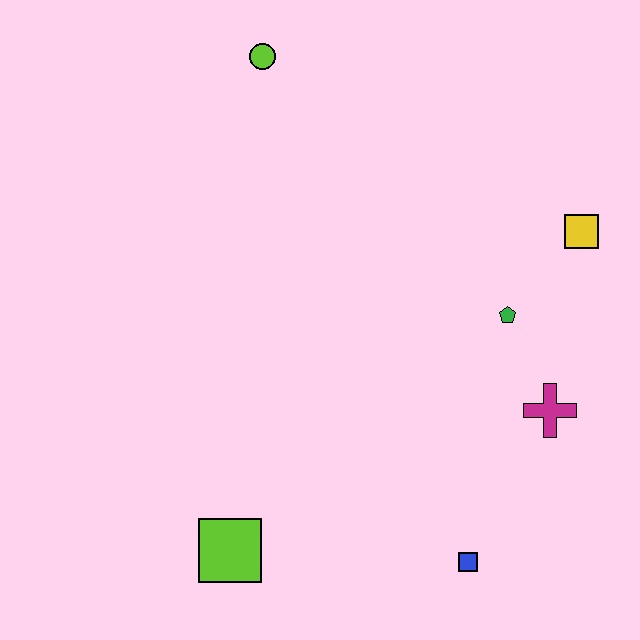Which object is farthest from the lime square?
The lime circle is farthest from the lime square.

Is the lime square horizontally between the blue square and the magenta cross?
No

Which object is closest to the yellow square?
The green pentagon is closest to the yellow square.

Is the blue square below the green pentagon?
Yes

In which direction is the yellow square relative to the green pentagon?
The yellow square is above the green pentagon.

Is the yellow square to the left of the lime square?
No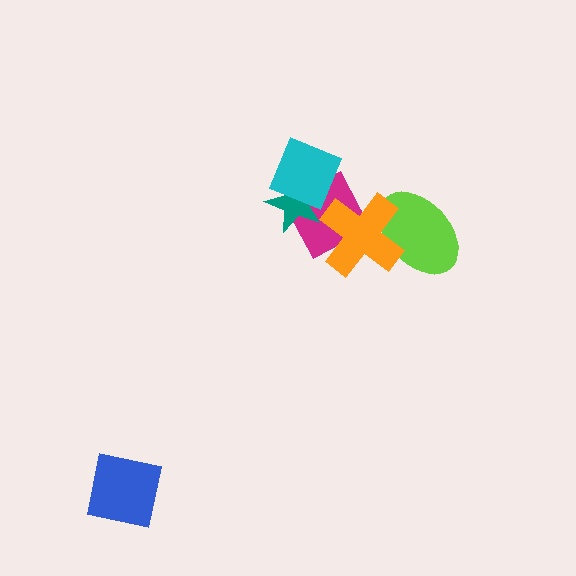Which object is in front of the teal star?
The cyan diamond is in front of the teal star.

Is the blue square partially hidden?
No, no other shape covers it.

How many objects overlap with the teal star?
2 objects overlap with the teal star.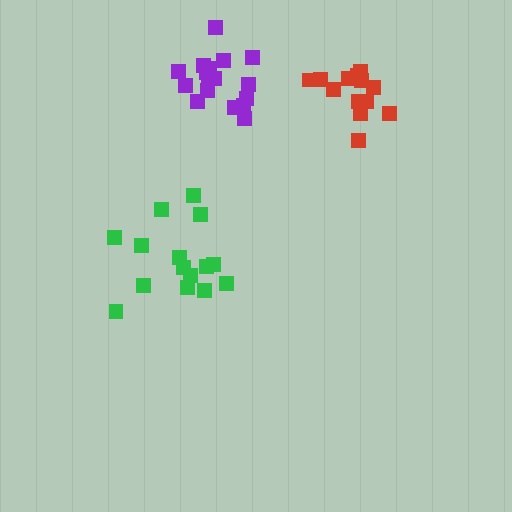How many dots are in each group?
Group 1: 15 dots, Group 2: 14 dots, Group 3: 17 dots (46 total).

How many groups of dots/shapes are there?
There are 3 groups.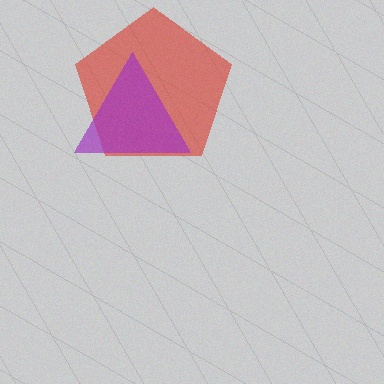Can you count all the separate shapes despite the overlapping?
Yes, there are 2 separate shapes.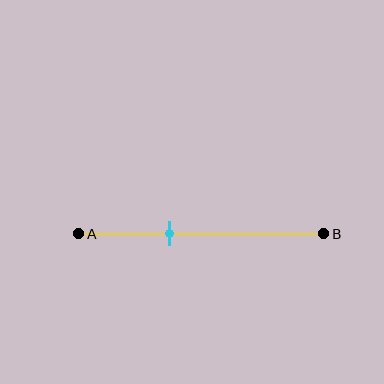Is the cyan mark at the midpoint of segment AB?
No, the mark is at about 35% from A, not at the 50% midpoint.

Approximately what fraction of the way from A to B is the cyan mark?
The cyan mark is approximately 35% of the way from A to B.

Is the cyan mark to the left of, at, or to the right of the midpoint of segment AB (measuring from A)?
The cyan mark is to the left of the midpoint of segment AB.